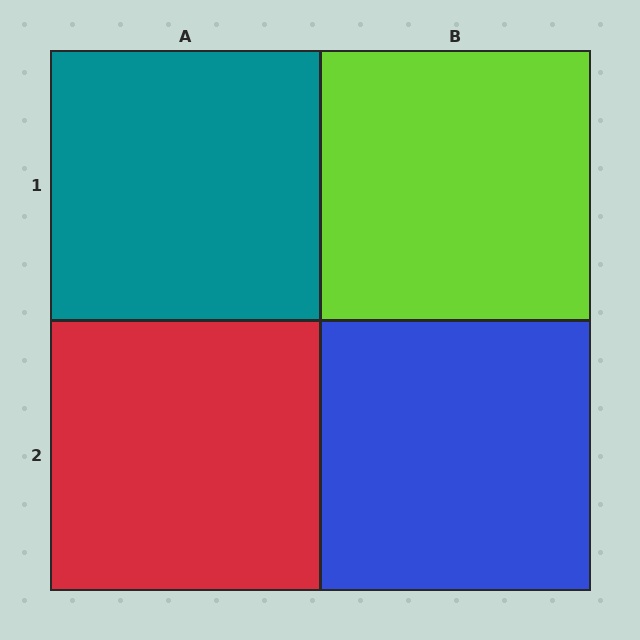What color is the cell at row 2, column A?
Red.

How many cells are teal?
1 cell is teal.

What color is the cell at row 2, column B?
Blue.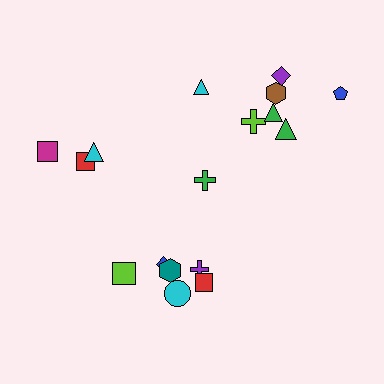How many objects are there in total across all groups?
There are 17 objects.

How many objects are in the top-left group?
There are 3 objects.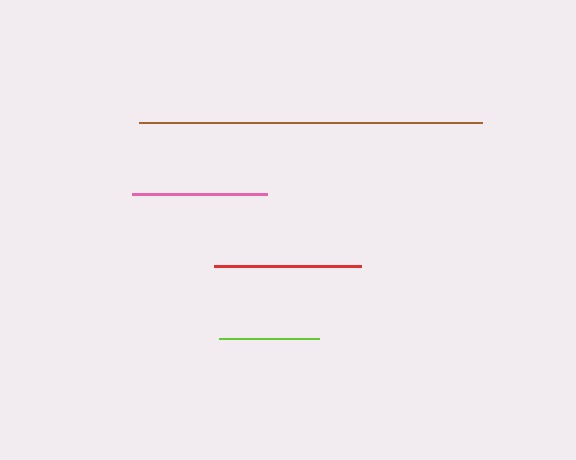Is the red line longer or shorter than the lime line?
The red line is longer than the lime line.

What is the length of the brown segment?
The brown segment is approximately 343 pixels long.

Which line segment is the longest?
The brown line is the longest at approximately 343 pixels.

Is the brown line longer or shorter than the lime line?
The brown line is longer than the lime line.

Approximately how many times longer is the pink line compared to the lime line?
The pink line is approximately 1.3 times the length of the lime line.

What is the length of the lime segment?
The lime segment is approximately 101 pixels long.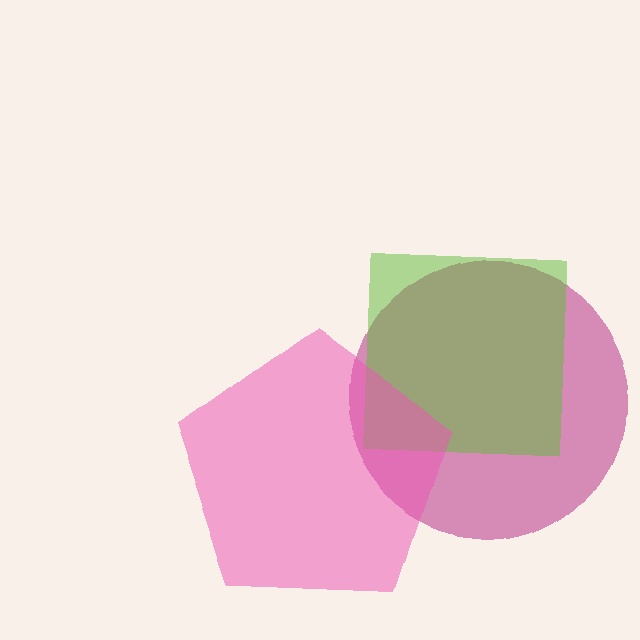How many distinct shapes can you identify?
There are 3 distinct shapes: a magenta circle, a lime square, a pink pentagon.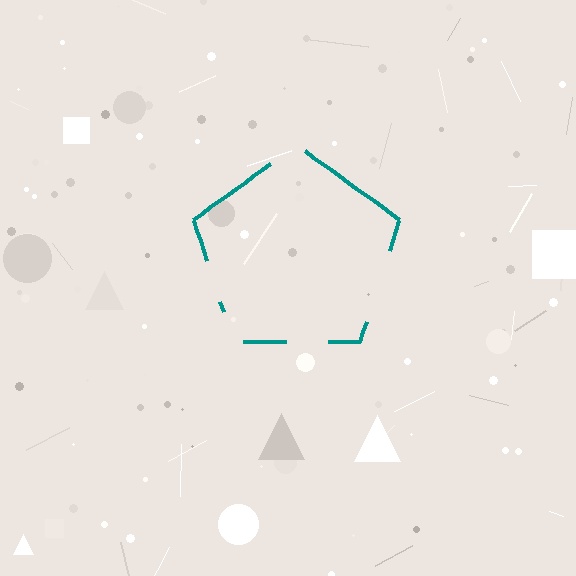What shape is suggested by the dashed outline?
The dashed outline suggests a pentagon.